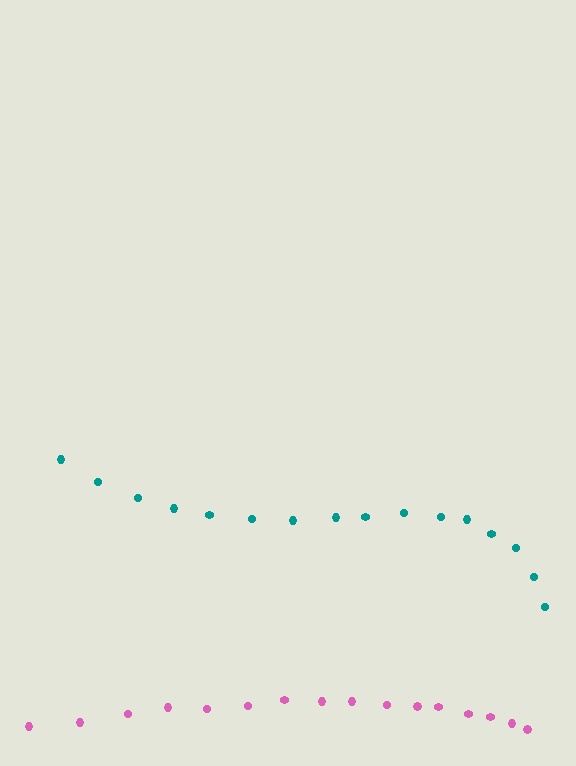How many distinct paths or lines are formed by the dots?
There are 2 distinct paths.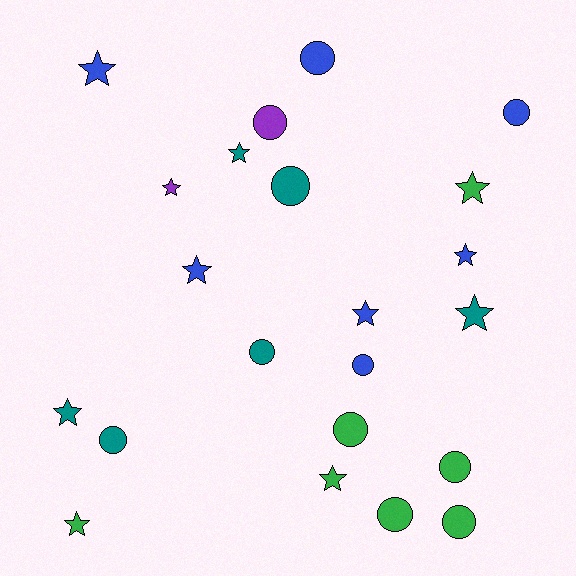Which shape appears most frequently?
Star, with 11 objects.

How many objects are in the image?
There are 22 objects.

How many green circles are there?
There are 4 green circles.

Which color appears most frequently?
Blue, with 7 objects.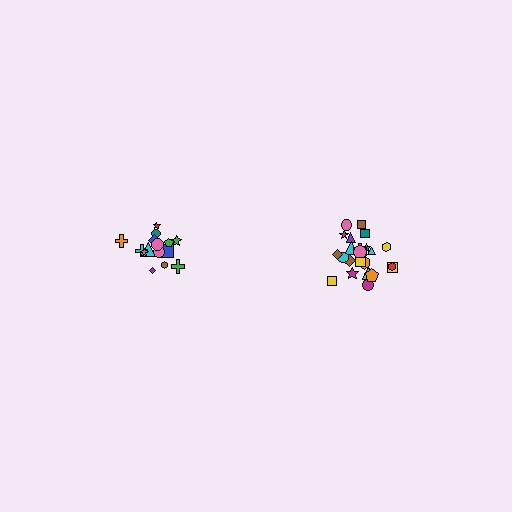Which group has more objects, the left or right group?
The right group.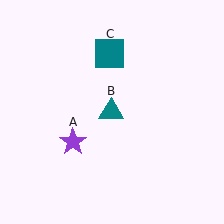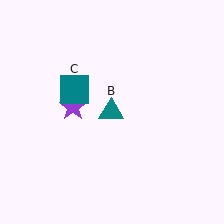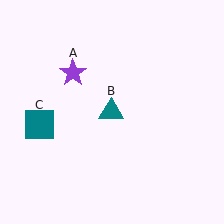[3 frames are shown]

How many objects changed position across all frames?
2 objects changed position: purple star (object A), teal square (object C).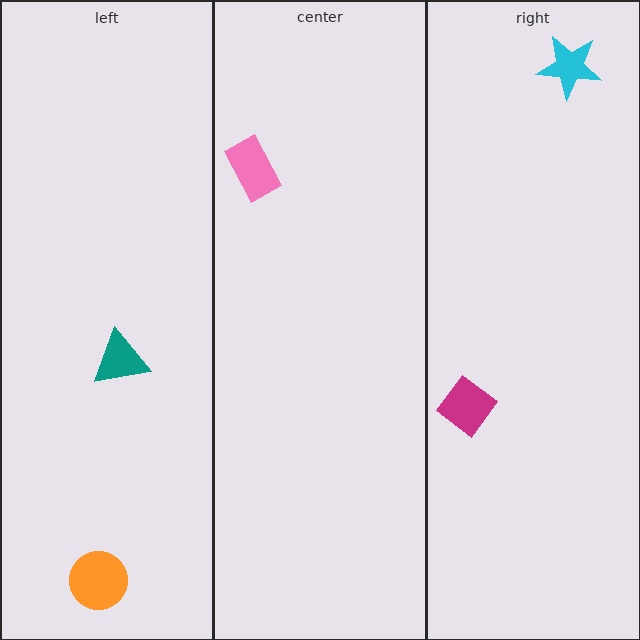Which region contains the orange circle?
The left region.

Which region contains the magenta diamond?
The right region.